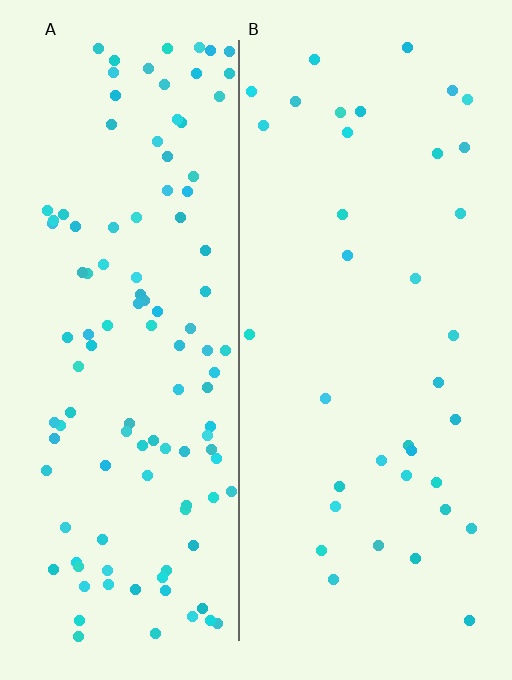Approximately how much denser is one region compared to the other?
Approximately 3.1× — region A over region B.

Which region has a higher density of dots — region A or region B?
A (the left).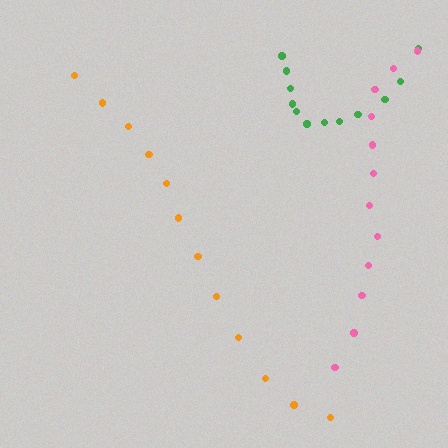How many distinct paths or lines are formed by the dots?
There are 3 distinct paths.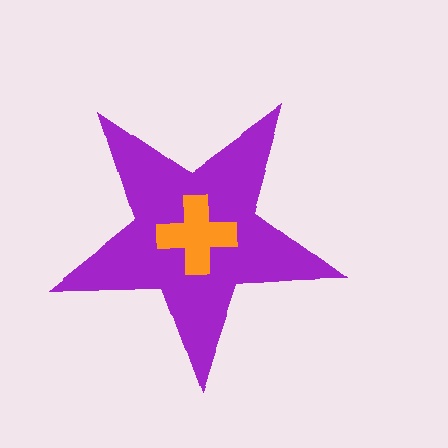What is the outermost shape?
The purple star.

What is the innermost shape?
The orange cross.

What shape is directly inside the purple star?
The orange cross.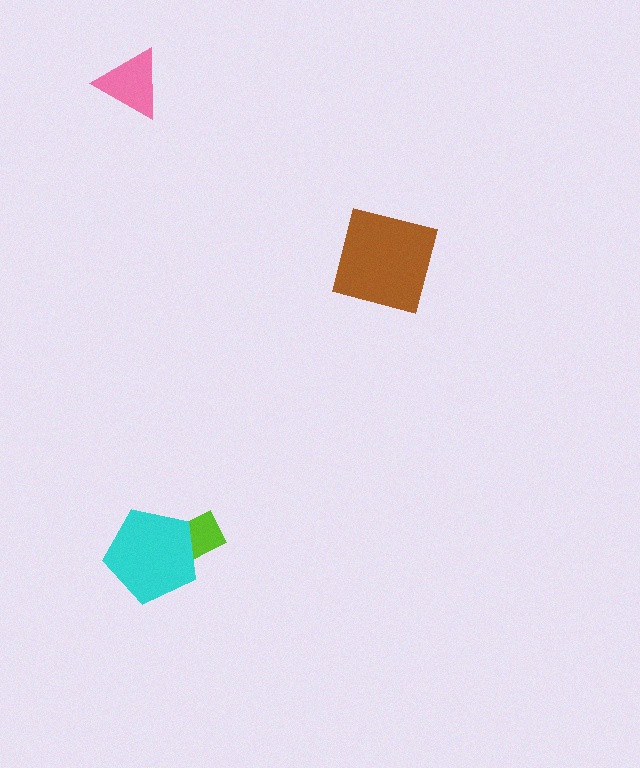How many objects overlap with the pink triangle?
0 objects overlap with the pink triangle.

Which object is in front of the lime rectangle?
The cyan pentagon is in front of the lime rectangle.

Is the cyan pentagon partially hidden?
No, no other shape covers it.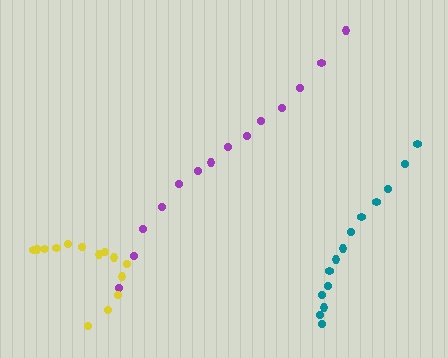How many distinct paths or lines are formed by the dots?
There are 3 distinct paths.